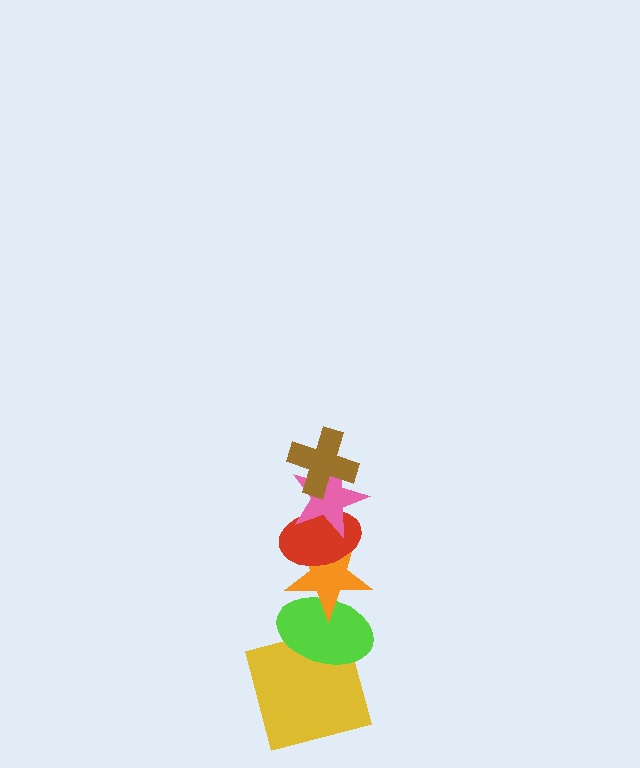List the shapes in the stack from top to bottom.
From top to bottom: the brown cross, the pink star, the red ellipse, the orange star, the lime ellipse, the yellow square.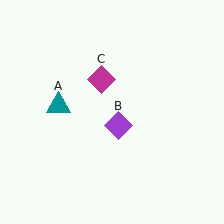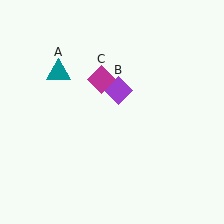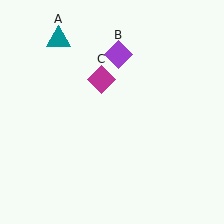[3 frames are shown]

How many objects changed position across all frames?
2 objects changed position: teal triangle (object A), purple diamond (object B).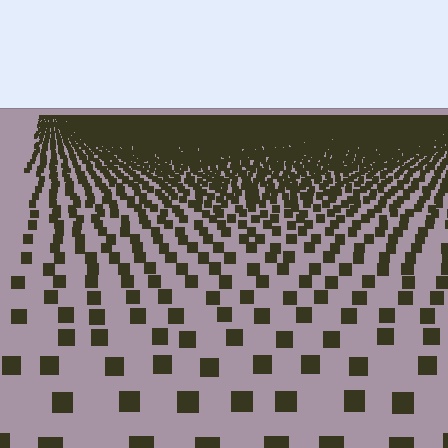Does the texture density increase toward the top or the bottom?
Density increases toward the top.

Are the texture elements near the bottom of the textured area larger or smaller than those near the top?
Larger. Near the bottom, elements are closer to the viewer and appear at a bigger on-screen size.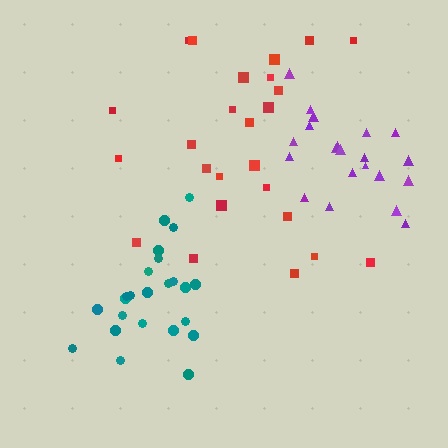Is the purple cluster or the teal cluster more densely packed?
Teal.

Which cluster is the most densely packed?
Teal.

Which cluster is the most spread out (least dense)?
Red.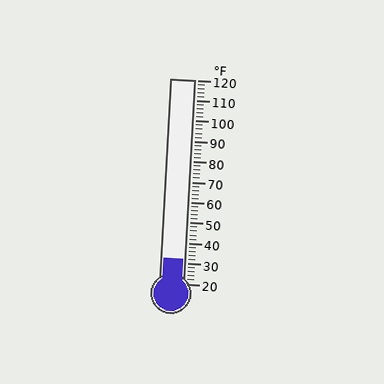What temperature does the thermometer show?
The thermometer shows approximately 32°F.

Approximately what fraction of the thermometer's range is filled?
The thermometer is filled to approximately 10% of its range.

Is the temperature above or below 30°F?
The temperature is above 30°F.